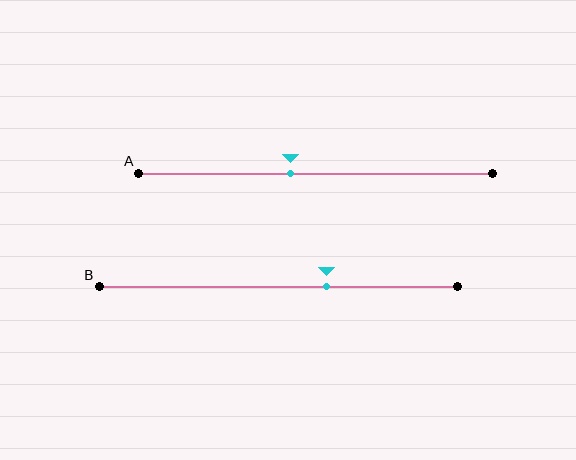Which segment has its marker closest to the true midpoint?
Segment A has its marker closest to the true midpoint.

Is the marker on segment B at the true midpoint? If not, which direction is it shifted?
No, the marker on segment B is shifted to the right by about 13% of the segment length.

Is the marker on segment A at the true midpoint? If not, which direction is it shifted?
No, the marker on segment A is shifted to the left by about 7% of the segment length.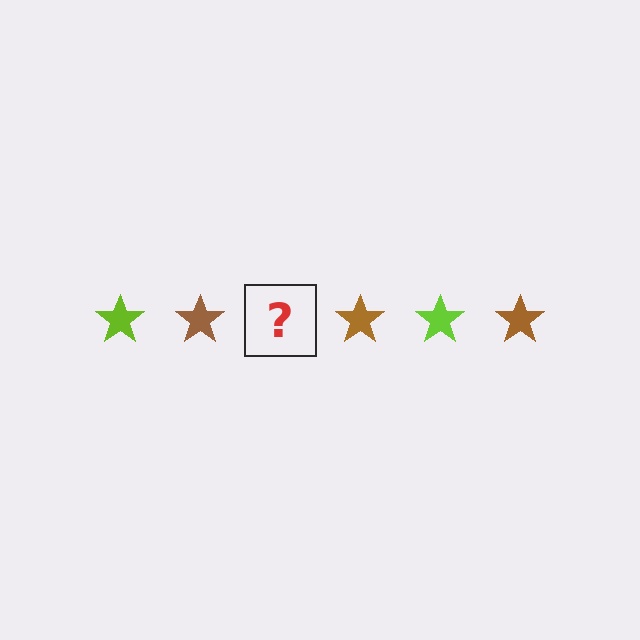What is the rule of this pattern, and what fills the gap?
The rule is that the pattern cycles through lime, brown stars. The gap should be filled with a lime star.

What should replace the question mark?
The question mark should be replaced with a lime star.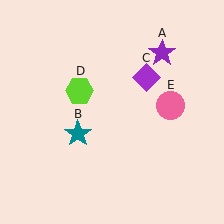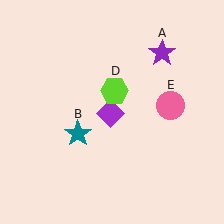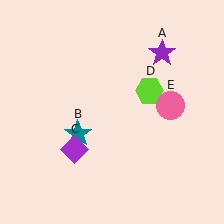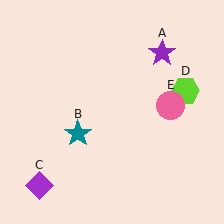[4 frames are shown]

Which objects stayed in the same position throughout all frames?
Purple star (object A) and teal star (object B) and pink circle (object E) remained stationary.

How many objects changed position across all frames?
2 objects changed position: purple diamond (object C), lime hexagon (object D).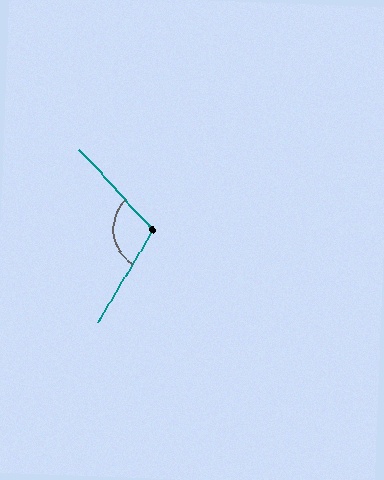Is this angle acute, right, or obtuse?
It is obtuse.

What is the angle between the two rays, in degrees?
Approximately 107 degrees.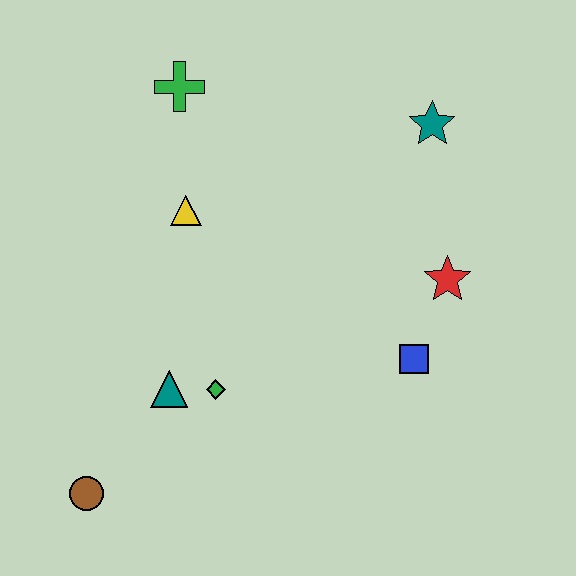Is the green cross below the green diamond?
No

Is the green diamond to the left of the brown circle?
No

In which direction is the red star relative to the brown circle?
The red star is to the right of the brown circle.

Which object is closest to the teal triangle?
The green diamond is closest to the teal triangle.